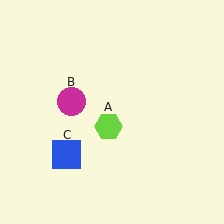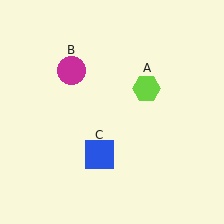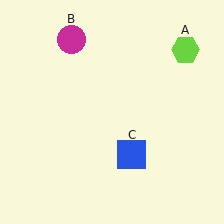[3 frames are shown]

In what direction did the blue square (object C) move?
The blue square (object C) moved right.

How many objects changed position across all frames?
3 objects changed position: lime hexagon (object A), magenta circle (object B), blue square (object C).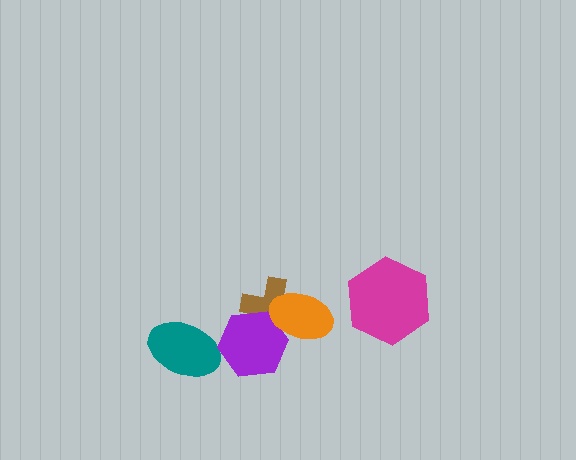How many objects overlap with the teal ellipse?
0 objects overlap with the teal ellipse.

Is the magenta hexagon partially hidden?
No, no other shape covers it.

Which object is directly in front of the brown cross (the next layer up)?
The purple hexagon is directly in front of the brown cross.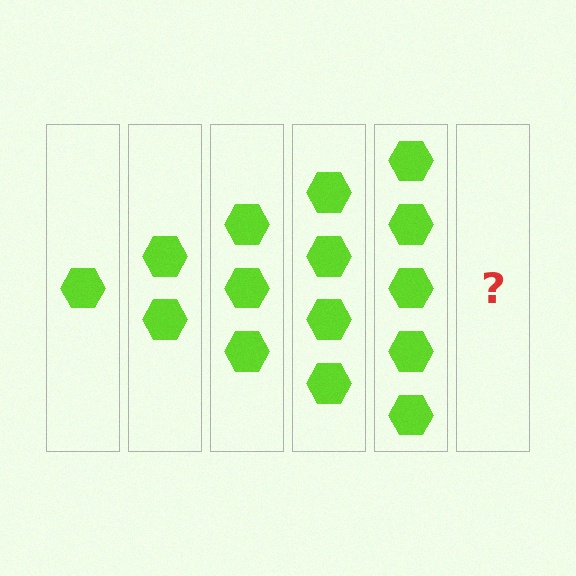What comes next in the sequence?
The next element should be 6 hexagons.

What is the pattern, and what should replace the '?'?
The pattern is that each step adds one more hexagon. The '?' should be 6 hexagons.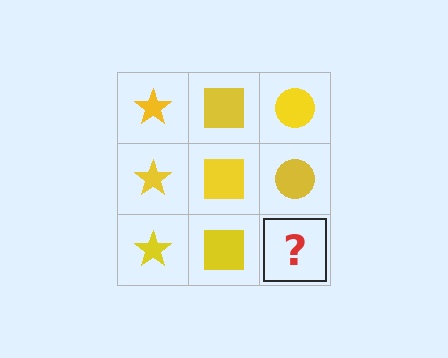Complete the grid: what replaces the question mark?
The question mark should be replaced with a yellow circle.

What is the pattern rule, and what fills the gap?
The rule is that each column has a consistent shape. The gap should be filled with a yellow circle.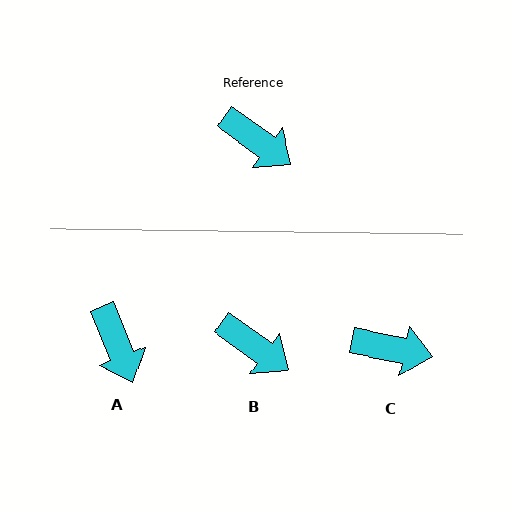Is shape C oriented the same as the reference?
No, it is off by about 25 degrees.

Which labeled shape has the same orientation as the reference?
B.